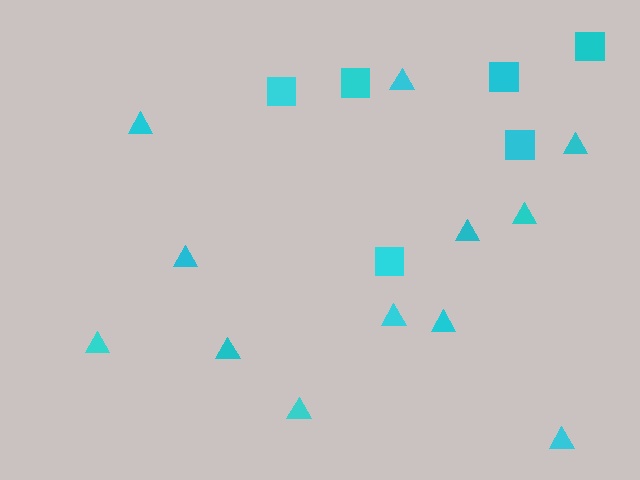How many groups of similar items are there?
There are 2 groups: one group of squares (6) and one group of triangles (12).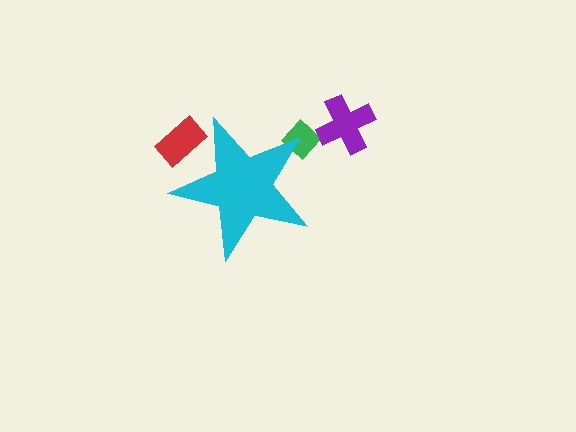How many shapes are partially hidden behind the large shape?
2 shapes are partially hidden.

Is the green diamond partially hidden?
Yes, the green diamond is partially hidden behind the cyan star.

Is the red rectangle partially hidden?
Yes, the red rectangle is partially hidden behind the cyan star.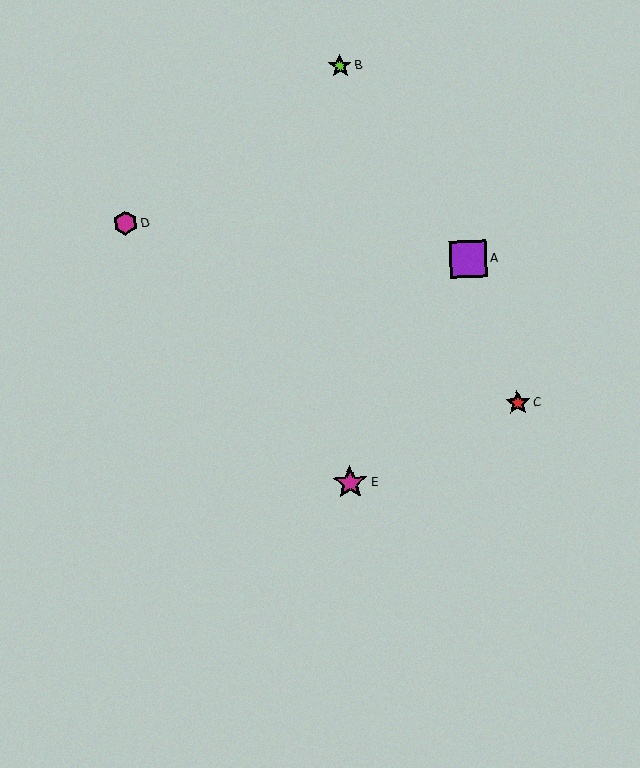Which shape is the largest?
The purple square (labeled A) is the largest.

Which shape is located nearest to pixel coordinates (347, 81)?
The lime star (labeled B) at (340, 66) is nearest to that location.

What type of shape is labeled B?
Shape B is a lime star.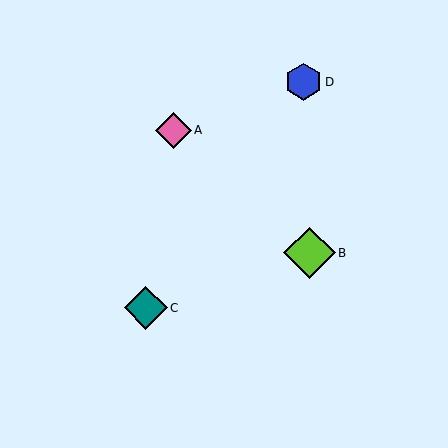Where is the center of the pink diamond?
The center of the pink diamond is at (173, 130).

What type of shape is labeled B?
Shape B is a lime diamond.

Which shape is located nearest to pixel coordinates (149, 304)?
The teal diamond (labeled C) at (146, 308) is nearest to that location.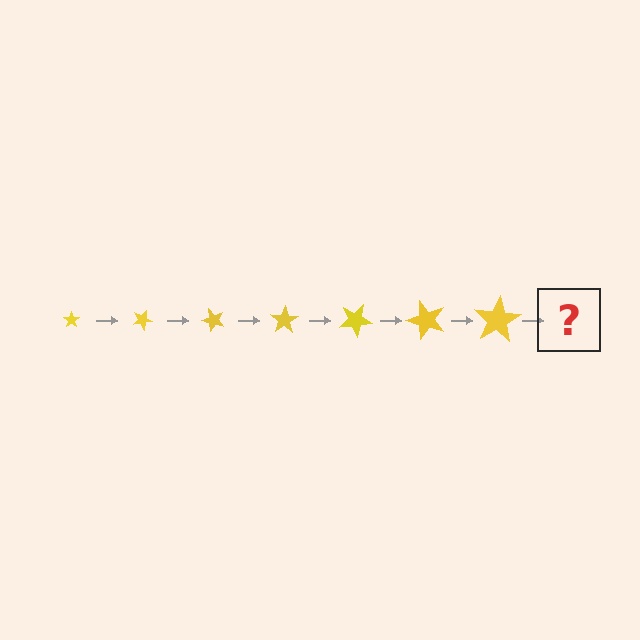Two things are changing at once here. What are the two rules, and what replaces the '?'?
The two rules are that the star grows larger each step and it rotates 25 degrees each step. The '?' should be a star, larger than the previous one and rotated 175 degrees from the start.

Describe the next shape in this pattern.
It should be a star, larger than the previous one and rotated 175 degrees from the start.